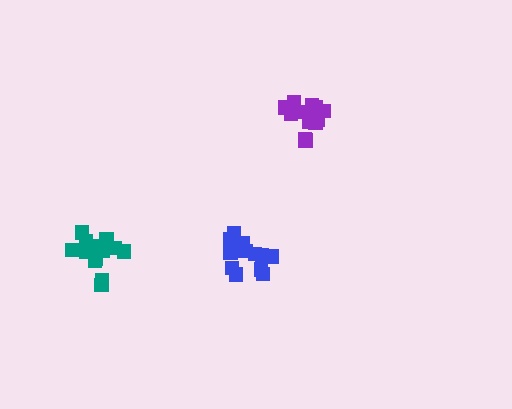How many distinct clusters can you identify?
There are 3 distinct clusters.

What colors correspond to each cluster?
The clusters are colored: teal, blue, purple.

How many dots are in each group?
Group 1: 13 dots, Group 2: 12 dots, Group 3: 14 dots (39 total).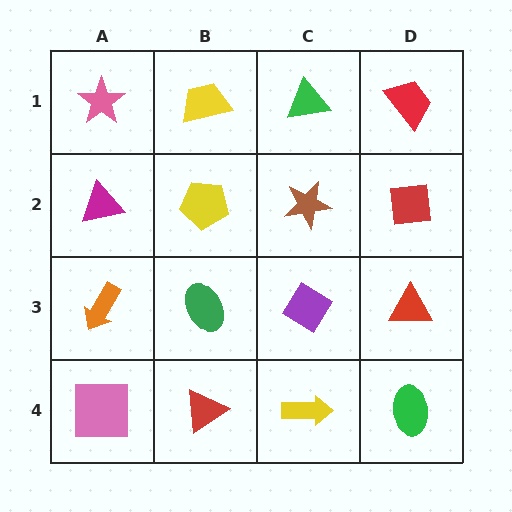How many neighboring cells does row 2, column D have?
3.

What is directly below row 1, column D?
A red square.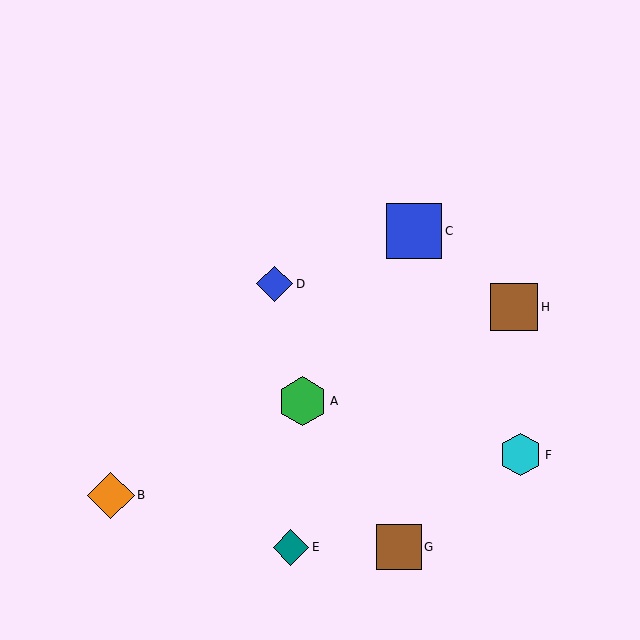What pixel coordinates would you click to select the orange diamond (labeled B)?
Click at (111, 495) to select the orange diamond B.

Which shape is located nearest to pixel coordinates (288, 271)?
The blue diamond (labeled D) at (275, 284) is nearest to that location.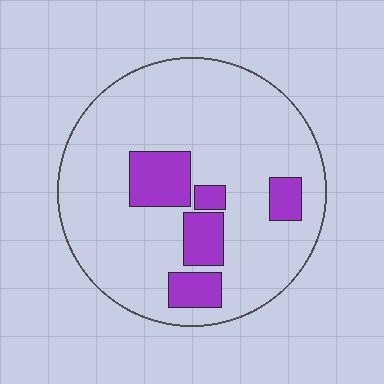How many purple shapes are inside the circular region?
5.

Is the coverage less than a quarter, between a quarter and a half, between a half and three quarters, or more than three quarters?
Less than a quarter.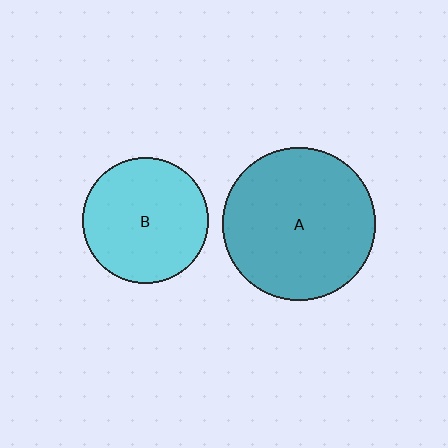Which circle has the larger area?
Circle A (teal).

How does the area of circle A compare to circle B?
Approximately 1.5 times.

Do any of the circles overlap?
No, none of the circles overlap.